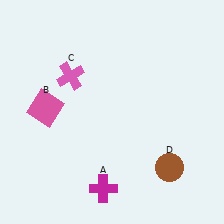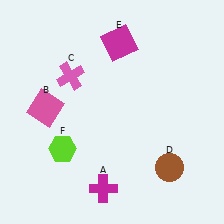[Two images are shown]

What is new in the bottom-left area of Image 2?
A lime hexagon (F) was added in the bottom-left area of Image 2.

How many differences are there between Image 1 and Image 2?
There are 2 differences between the two images.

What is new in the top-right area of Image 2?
A magenta square (E) was added in the top-right area of Image 2.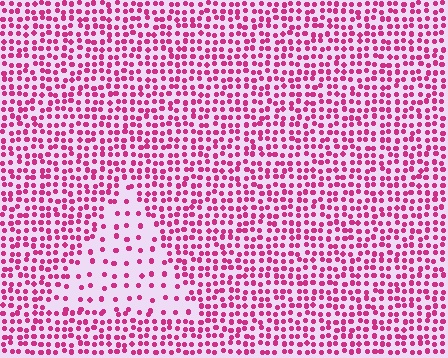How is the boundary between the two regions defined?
The boundary is defined by a change in element density (approximately 2.6x ratio). All elements are the same color, size, and shape.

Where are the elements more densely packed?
The elements are more densely packed outside the triangle boundary.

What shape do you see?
I see a triangle.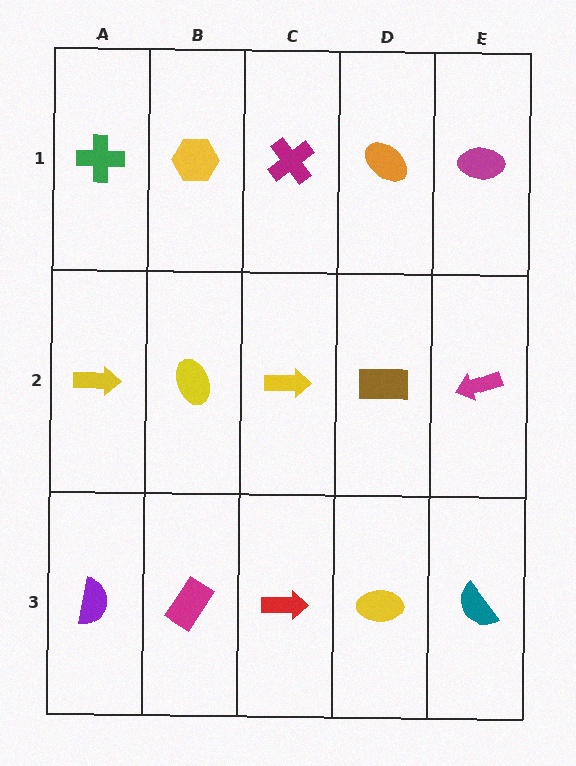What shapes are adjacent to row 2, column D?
An orange ellipse (row 1, column D), a yellow ellipse (row 3, column D), a yellow arrow (row 2, column C), a magenta arrow (row 2, column E).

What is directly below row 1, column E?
A magenta arrow.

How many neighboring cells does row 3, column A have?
2.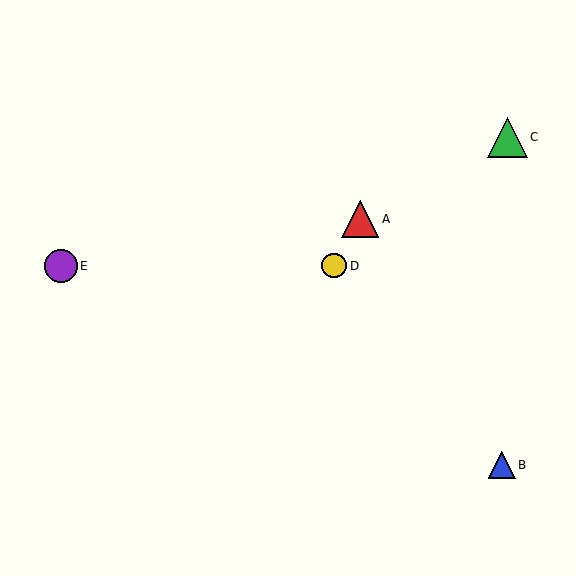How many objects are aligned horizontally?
2 objects (D, E) are aligned horizontally.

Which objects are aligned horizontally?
Objects D, E are aligned horizontally.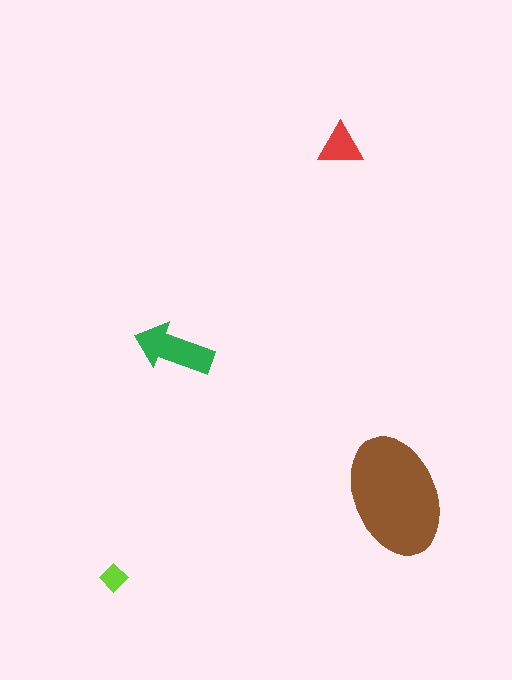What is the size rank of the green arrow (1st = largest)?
2nd.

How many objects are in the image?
There are 4 objects in the image.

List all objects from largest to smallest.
The brown ellipse, the green arrow, the red triangle, the lime diamond.